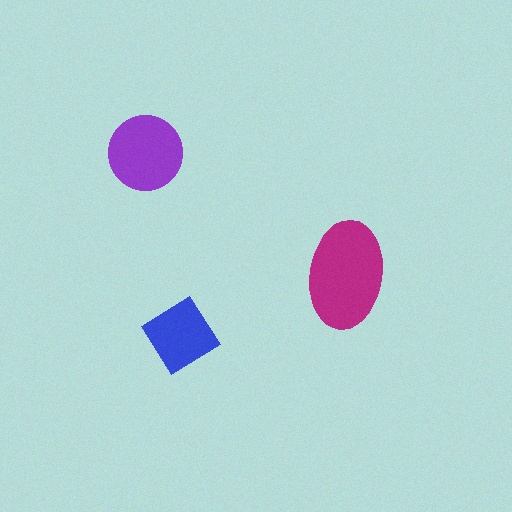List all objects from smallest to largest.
The blue diamond, the purple circle, the magenta ellipse.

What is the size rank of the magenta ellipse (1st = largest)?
1st.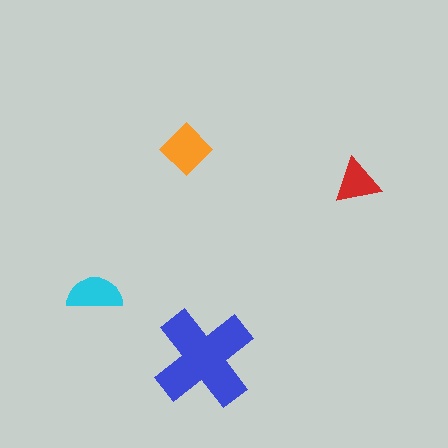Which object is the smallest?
The red triangle.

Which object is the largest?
The blue cross.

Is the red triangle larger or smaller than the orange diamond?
Smaller.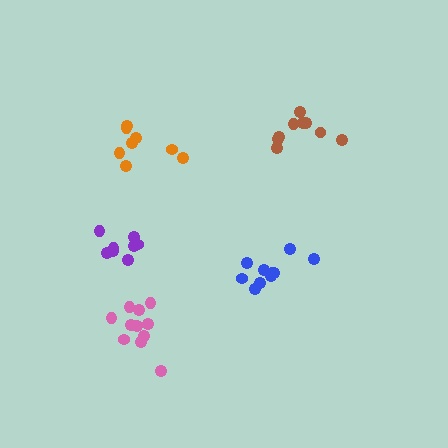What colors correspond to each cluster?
The clusters are colored: blue, brown, pink, purple, orange.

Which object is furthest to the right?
The brown cluster is rightmost.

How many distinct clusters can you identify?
There are 5 distinct clusters.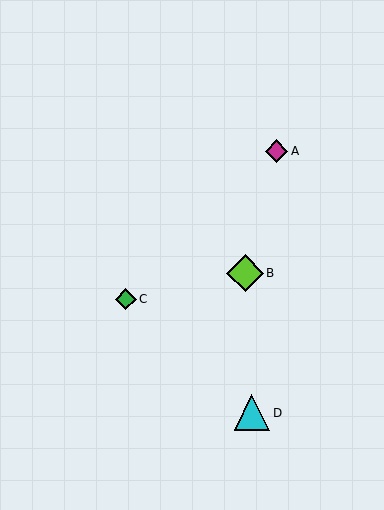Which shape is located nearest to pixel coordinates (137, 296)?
The green diamond (labeled C) at (126, 299) is nearest to that location.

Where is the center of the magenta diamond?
The center of the magenta diamond is at (276, 151).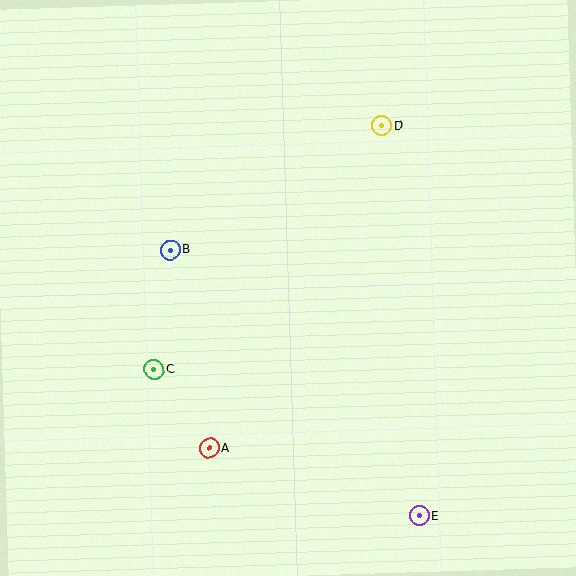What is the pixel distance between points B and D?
The distance between B and D is 245 pixels.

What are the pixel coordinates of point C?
Point C is at (154, 369).